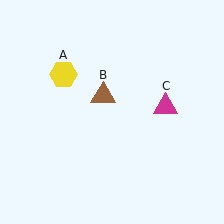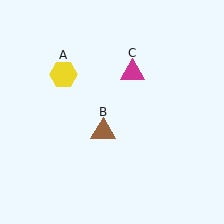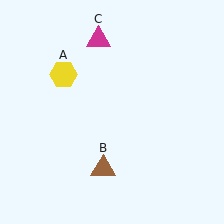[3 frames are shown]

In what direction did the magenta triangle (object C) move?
The magenta triangle (object C) moved up and to the left.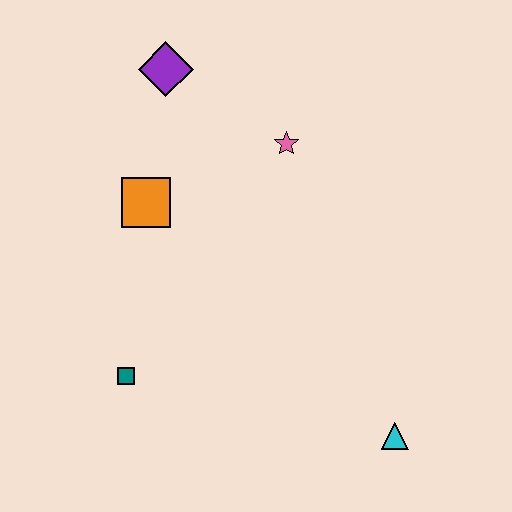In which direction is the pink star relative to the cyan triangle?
The pink star is above the cyan triangle.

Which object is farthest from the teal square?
The purple diamond is farthest from the teal square.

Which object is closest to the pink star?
The purple diamond is closest to the pink star.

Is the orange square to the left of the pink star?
Yes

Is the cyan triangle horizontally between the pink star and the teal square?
No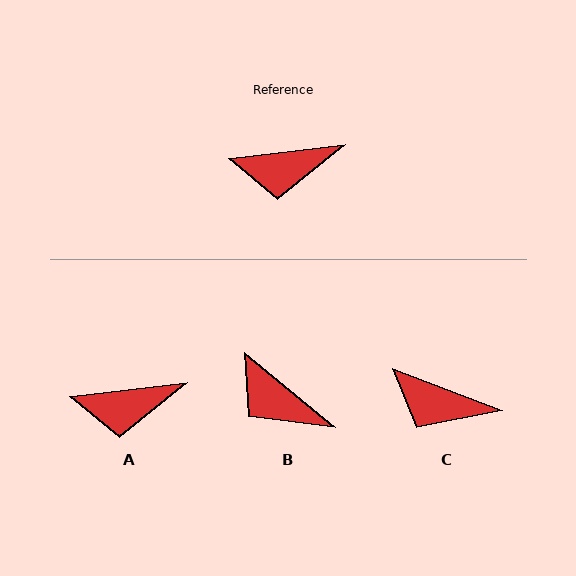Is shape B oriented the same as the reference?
No, it is off by about 47 degrees.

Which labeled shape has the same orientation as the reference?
A.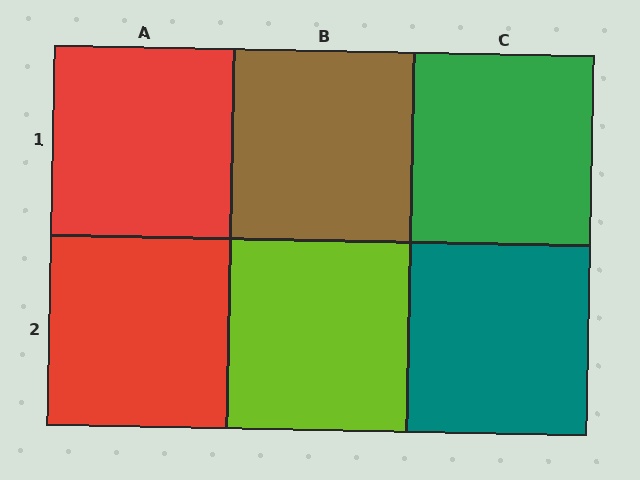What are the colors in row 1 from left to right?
Red, brown, green.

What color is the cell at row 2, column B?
Lime.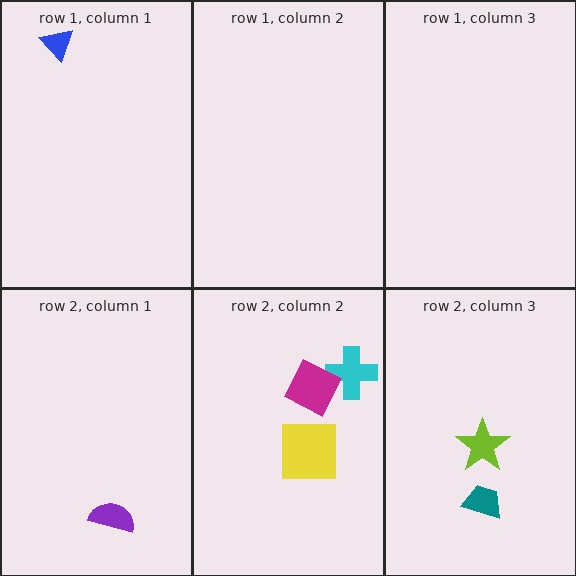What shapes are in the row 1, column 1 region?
The blue triangle.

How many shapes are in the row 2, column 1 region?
1.